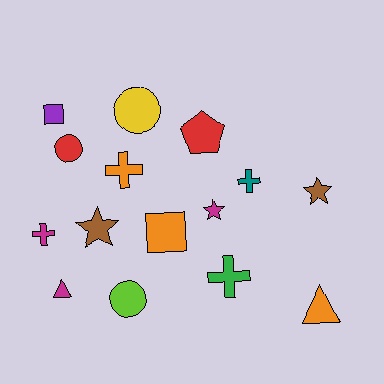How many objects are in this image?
There are 15 objects.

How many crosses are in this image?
There are 4 crosses.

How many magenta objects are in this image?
There are 3 magenta objects.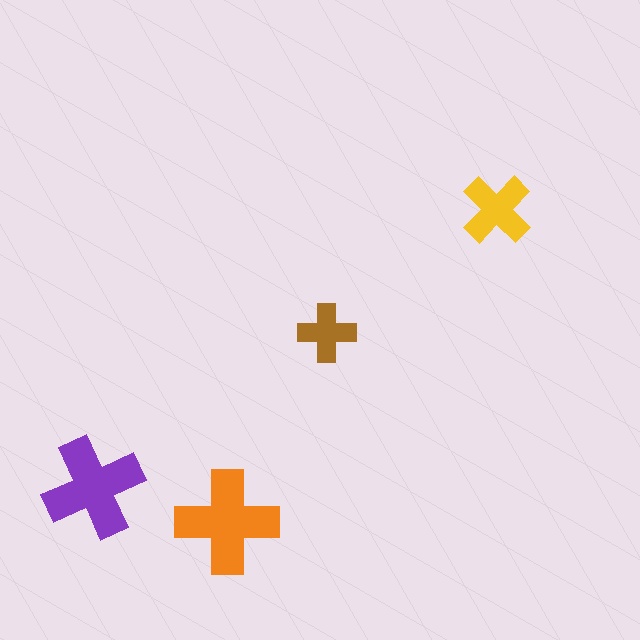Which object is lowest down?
The orange cross is bottommost.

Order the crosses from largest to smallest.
the orange one, the purple one, the yellow one, the brown one.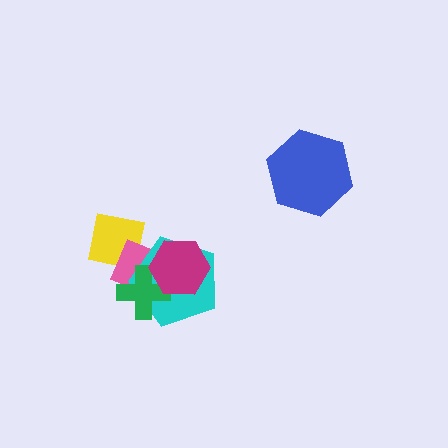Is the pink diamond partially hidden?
Yes, it is partially covered by another shape.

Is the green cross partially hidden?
Yes, it is partially covered by another shape.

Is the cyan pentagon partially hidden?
Yes, it is partially covered by another shape.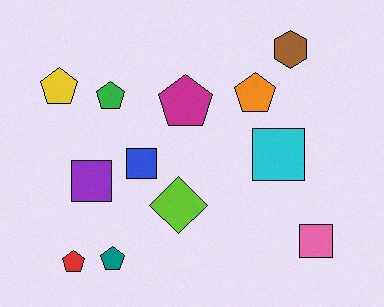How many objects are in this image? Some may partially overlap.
There are 12 objects.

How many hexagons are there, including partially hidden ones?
There is 1 hexagon.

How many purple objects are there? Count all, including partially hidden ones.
There is 1 purple object.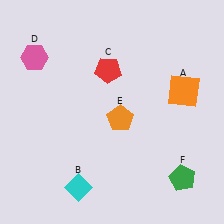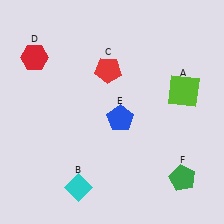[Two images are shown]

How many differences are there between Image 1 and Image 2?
There are 3 differences between the two images.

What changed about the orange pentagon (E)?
In Image 1, E is orange. In Image 2, it changed to blue.